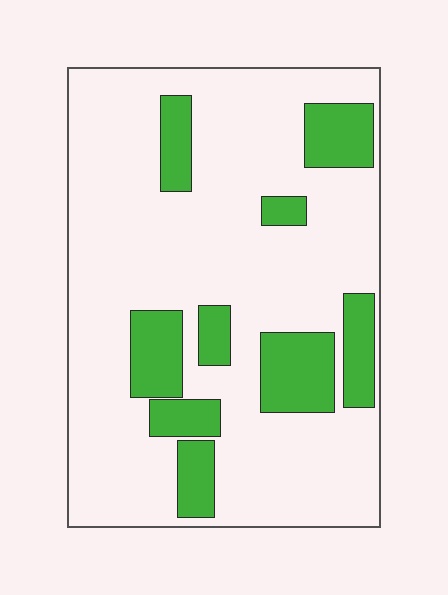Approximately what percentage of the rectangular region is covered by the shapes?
Approximately 20%.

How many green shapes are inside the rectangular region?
9.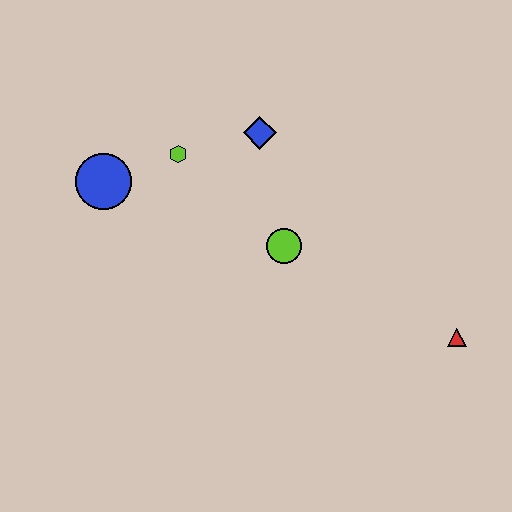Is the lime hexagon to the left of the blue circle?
No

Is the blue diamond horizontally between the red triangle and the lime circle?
No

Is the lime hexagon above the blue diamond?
No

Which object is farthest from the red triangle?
The blue circle is farthest from the red triangle.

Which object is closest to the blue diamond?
The lime hexagon is closest to the blue diamond.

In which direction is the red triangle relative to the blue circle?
The red triangle is to the right of the blue circle.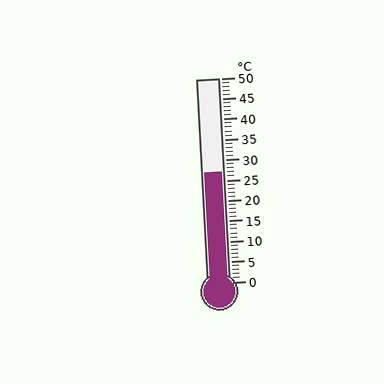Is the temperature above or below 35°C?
The temperature is below 35°C.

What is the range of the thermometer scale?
The thermometer scale ranges from 0°C to 50°C.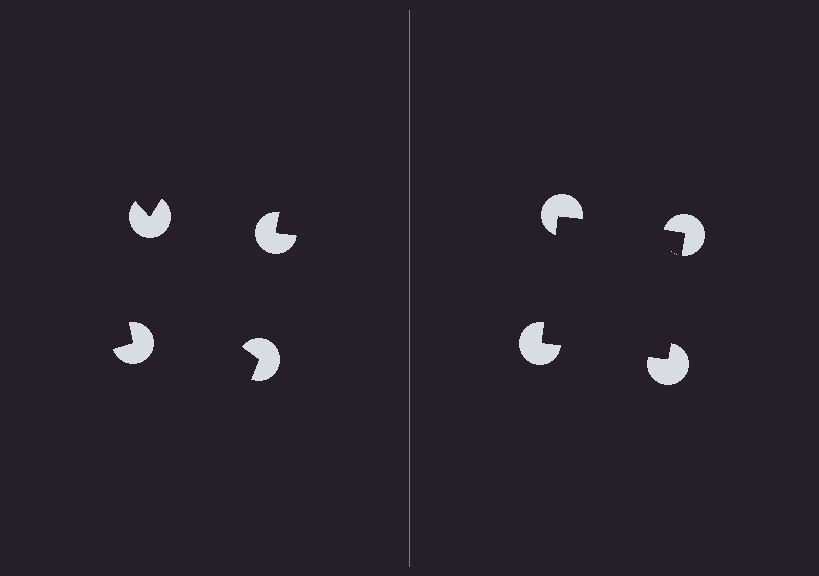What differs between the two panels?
The pac-man discs are positioned identically on both sides; only the wedge orientations differ. On the right they align to a square; on the left they are misaligned.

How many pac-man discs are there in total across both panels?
8 — 4 on each side.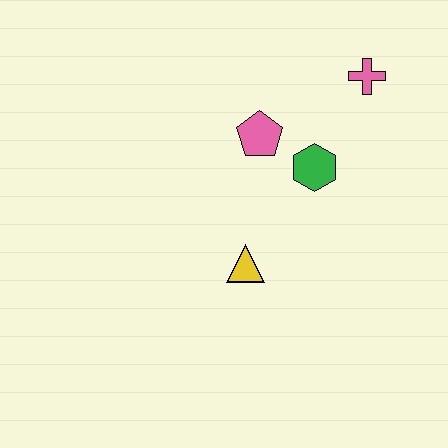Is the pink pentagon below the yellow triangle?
No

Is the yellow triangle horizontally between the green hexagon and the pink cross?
No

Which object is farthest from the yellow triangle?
The pink cross is farthest from the yellow triangle.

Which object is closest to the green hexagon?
The pink pentagon is closest to the green hexagon.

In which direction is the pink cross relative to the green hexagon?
The pink cross is above the green hexagon.